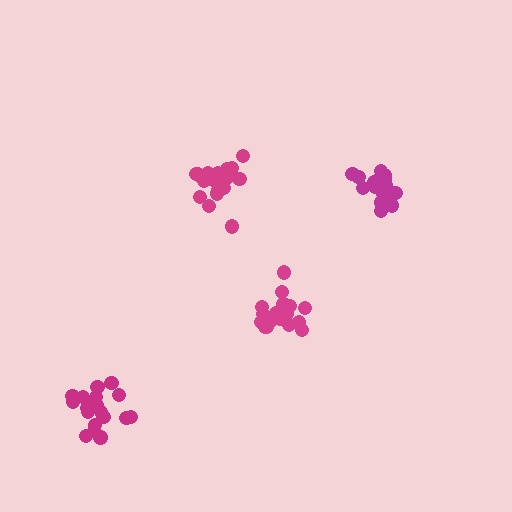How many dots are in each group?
Group 1: 18 dots, Group 2: 20 dots, Group 3: 20 dots, Group 4: 20 dots (78 total).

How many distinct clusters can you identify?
There are 4 distinct clusters.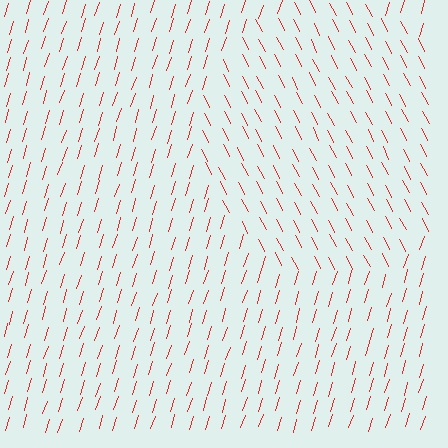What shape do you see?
I see a circle.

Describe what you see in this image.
The image is filled with small red line segments. A circle region in the image has lines oriented differently from the surrounding lines, creating a visible texture boundary.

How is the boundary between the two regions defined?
The boundary is defined purely by a change in line orientation (approximately 45 degrees difference). All lines are the same color and thickness.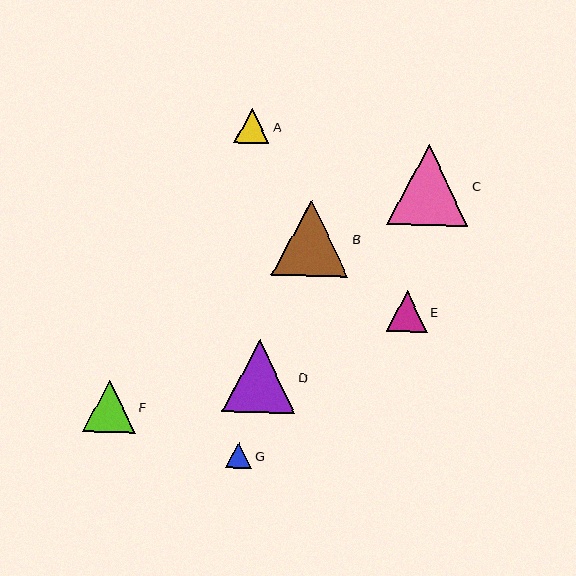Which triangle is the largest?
Triangle C is the largest with a size of approximately 81 pixels.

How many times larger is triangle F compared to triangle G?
Triangle F is approximately 2.0 times the size of triangle G.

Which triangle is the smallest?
Triangle G is the smallest with a size of approximately 27 pixels.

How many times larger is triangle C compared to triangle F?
Triangle C is approximately 1.6 times the size of triangle F.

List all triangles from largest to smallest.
From largest to smallest: C, B, D, F, E, A, G.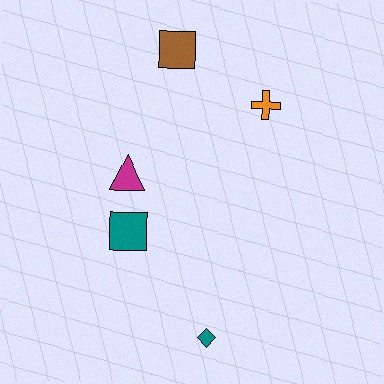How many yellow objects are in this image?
There are no yellow objects.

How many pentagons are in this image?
There are no pentagons.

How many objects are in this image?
There are 5 objects.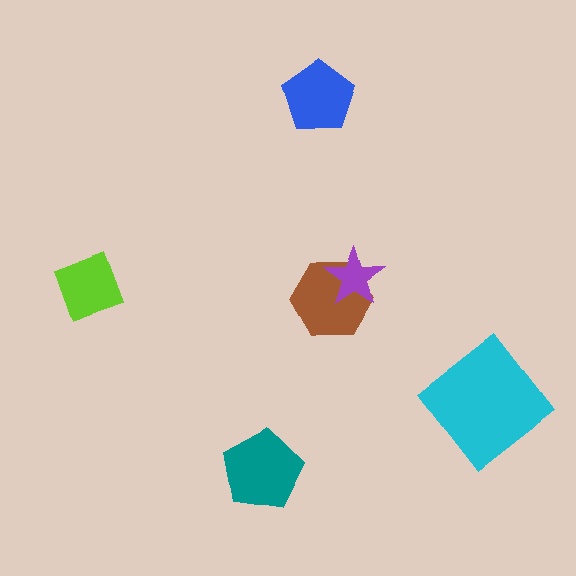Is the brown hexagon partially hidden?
Yes, it is partially covered by another shape.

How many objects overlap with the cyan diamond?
0 objects overlap with the cyan diamond.